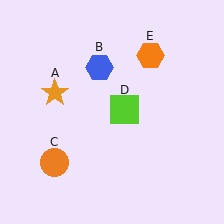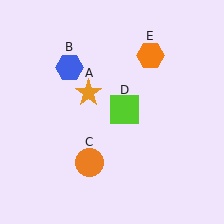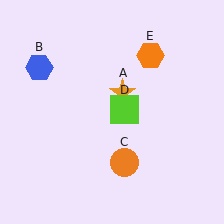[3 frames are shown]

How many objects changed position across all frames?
3 objects changed position: orange star (object A), blue hexagon (object B), orange circle (object C).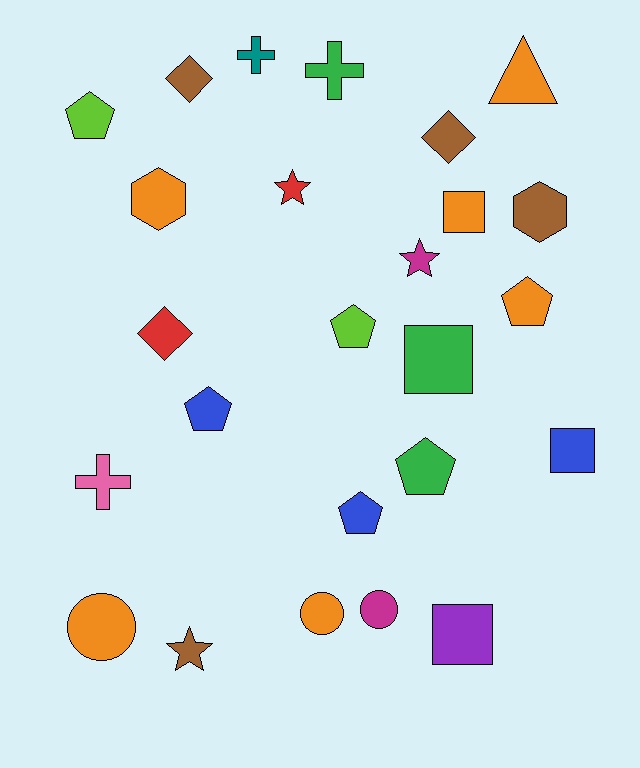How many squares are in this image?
There are 4 squares.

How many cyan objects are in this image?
There are no cyan objects.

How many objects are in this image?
There are 25 objects.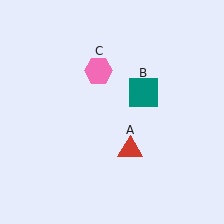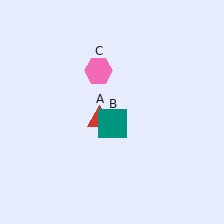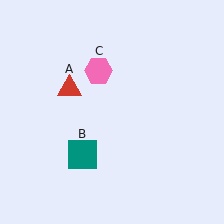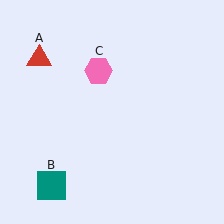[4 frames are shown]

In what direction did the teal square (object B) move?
The teal square (object B) moved down and to the left.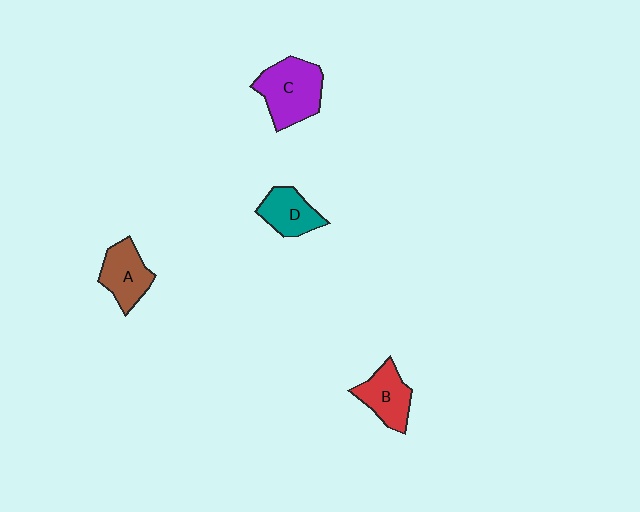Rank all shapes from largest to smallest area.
From largest to smallest: C (purple), A (brown), B (red), D (teal).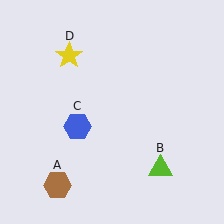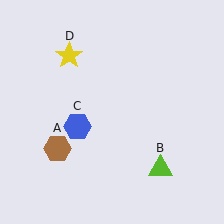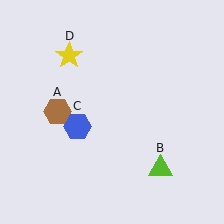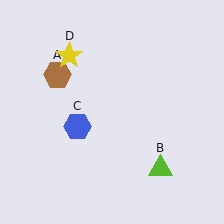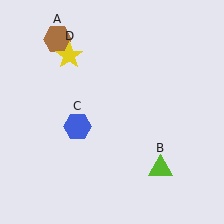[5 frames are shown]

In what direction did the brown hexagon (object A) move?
The brown hexagon (object A) moved up.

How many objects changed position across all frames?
1 object changed position: brown hexagon (object A).